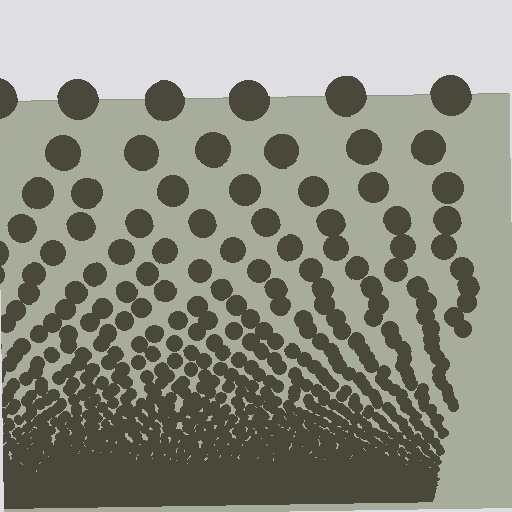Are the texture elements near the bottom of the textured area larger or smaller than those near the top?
Smaller. The gradient is inverted — elements near the bottom are smaller and denser.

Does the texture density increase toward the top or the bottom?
Density increases toward the bottom.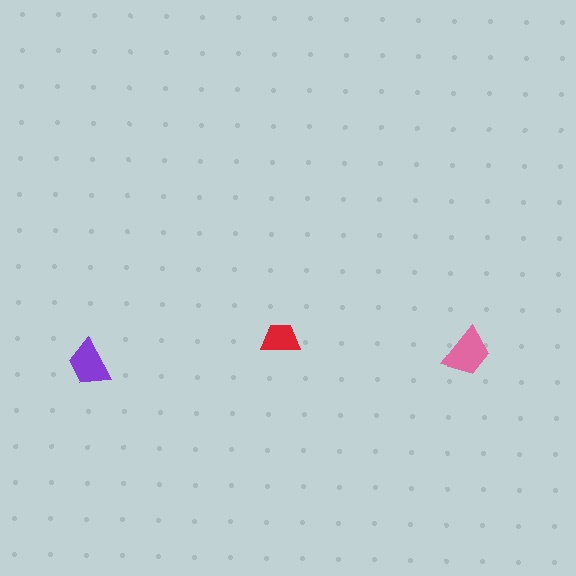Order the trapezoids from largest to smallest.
the pink one, the purple one, the red one.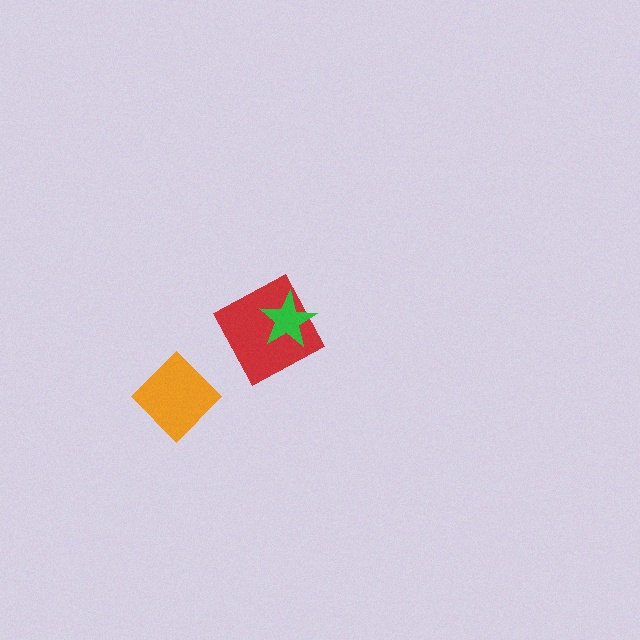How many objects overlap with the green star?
1 object overlaps with the green star.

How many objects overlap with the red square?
1 object overlaps with the red square.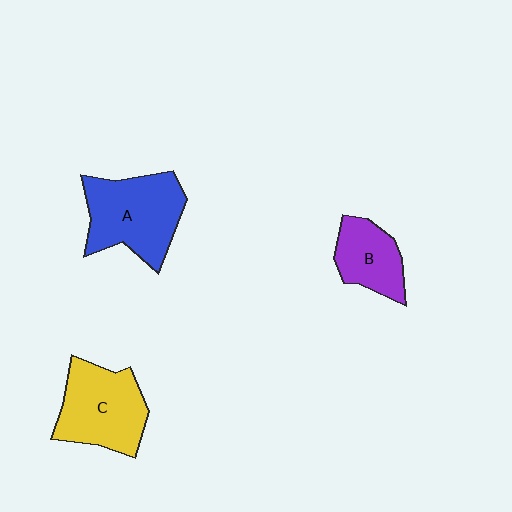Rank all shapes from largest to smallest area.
From largest to smallest: A (blue), C (yellow), B (purple).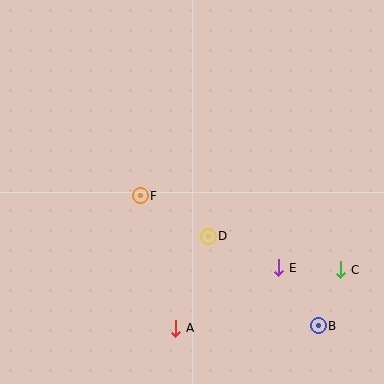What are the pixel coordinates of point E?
Point E is at (279, 268).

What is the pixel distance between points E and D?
The distance between E and D is 77 pixels.